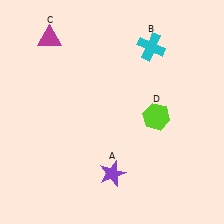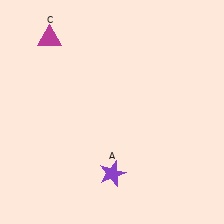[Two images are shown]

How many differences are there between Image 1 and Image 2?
There are 2 differences between the two images.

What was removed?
The lime hexagon (D), the cyan cross (B) were removed in Image 2.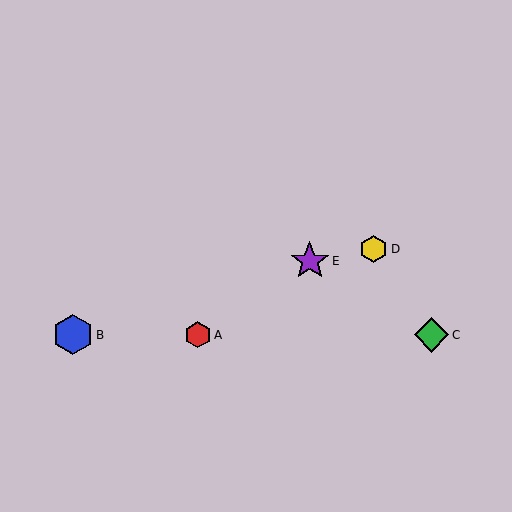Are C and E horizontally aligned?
No, C is at y≈335 and E is at y≈261.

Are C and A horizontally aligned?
Yes, both are at y≈335.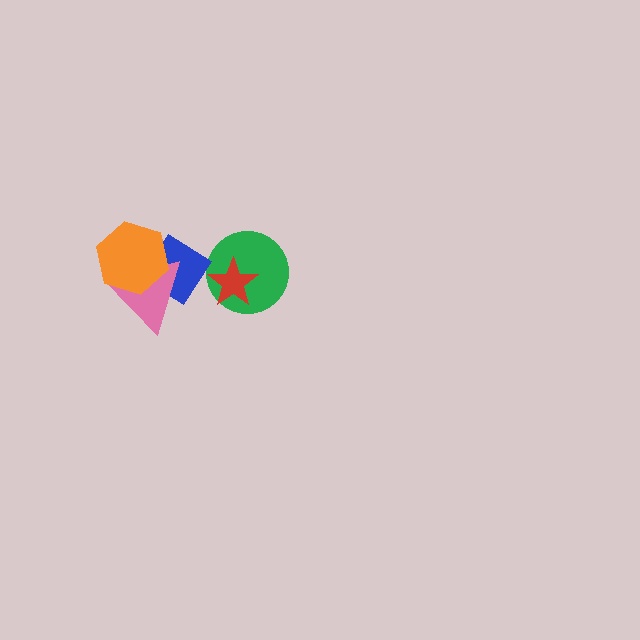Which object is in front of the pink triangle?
The orange hexagon is in front of the pink triangle.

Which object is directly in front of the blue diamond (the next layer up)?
The pink triangle is directly in front of the blue diamond.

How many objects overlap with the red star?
1 object overlaps with the red star.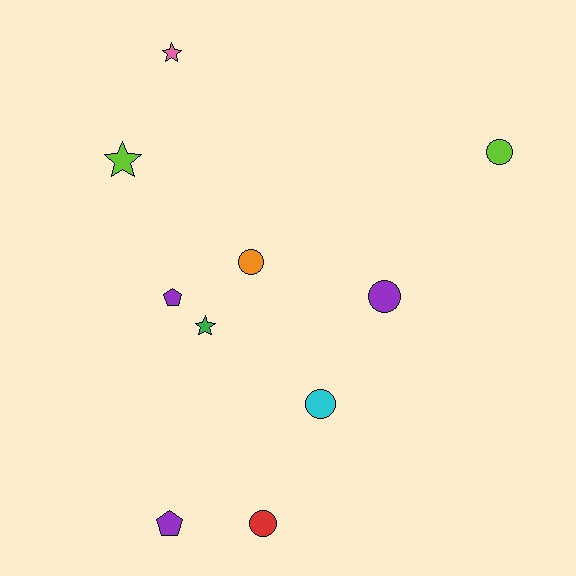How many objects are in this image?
There are 10 objects.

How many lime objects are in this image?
There are 2 lime objects.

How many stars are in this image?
There are 3 stars.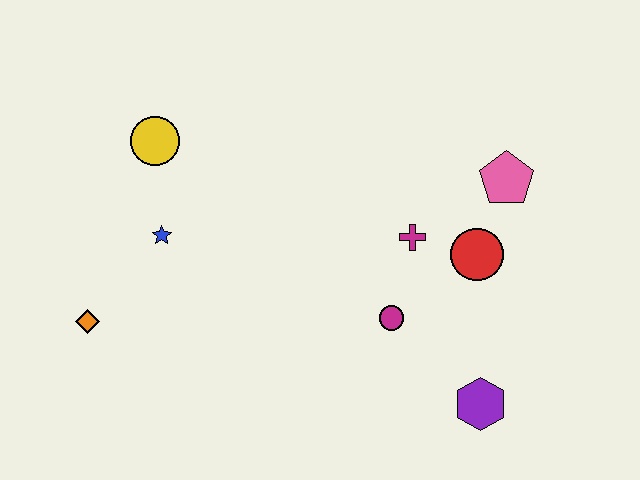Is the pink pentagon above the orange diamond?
Yes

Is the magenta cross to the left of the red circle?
Yes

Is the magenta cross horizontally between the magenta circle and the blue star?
No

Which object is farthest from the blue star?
The purple hexagon is farthest from the blue star.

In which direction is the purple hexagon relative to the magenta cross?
The purple hexagon is below the magenta cross.